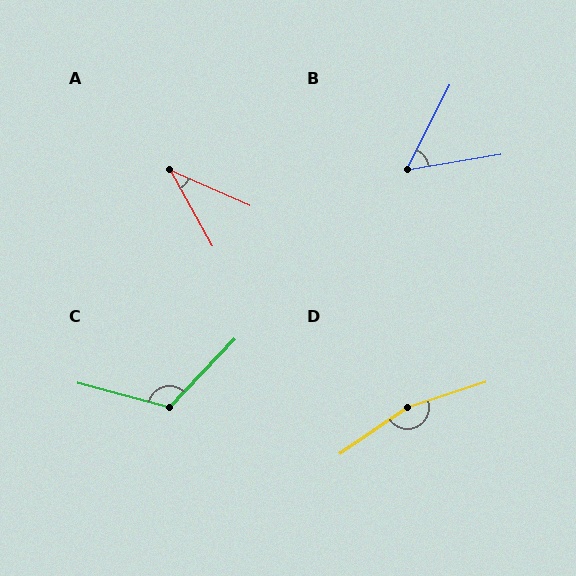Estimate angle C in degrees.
Approximately 119 degrees.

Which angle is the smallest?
A, at approximately 37 degrees.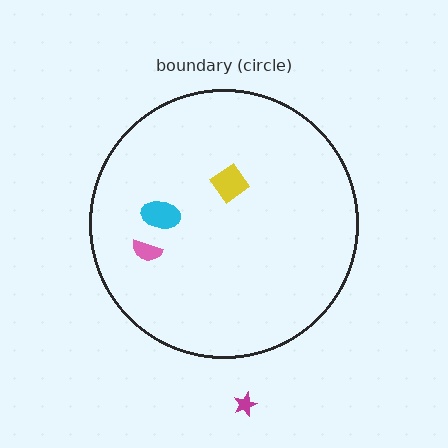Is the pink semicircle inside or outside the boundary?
Inside.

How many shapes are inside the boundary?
3 inside, 1 outside.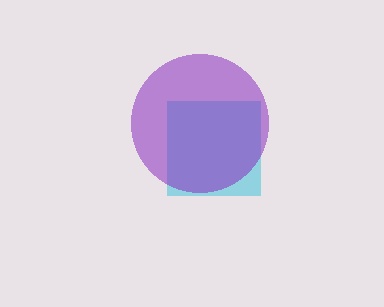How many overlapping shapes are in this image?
There are 2 overlapping shapes in the image.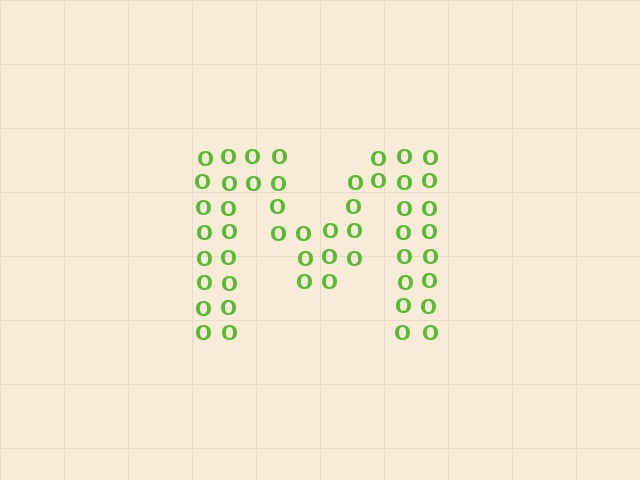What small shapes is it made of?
It is made of small letter O's.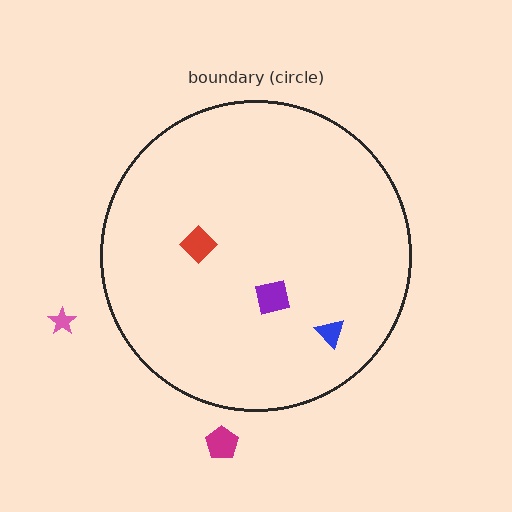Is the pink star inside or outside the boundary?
Outside.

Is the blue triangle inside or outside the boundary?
Inside.